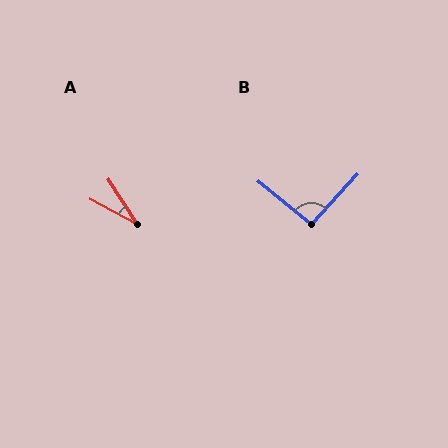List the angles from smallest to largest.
A (30°), B (94°).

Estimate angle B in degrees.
Approximately 94 degrees.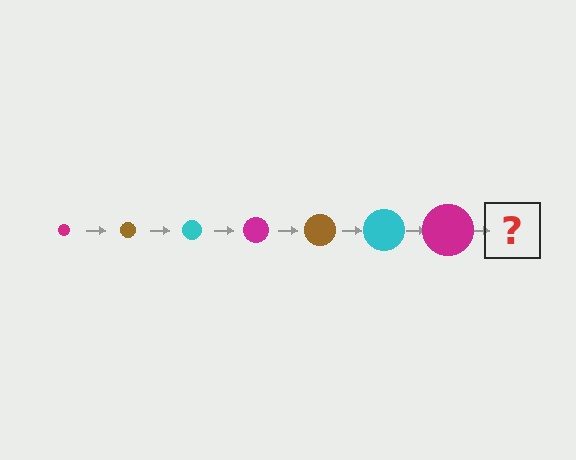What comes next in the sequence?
The next element should be a brown circle, larger than the previous one.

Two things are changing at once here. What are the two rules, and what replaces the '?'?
The two rules are that the circle grows larger each step and the color cycles through magenta, brown, and cyan. The '?' should be a brown circle, larger than the previous one.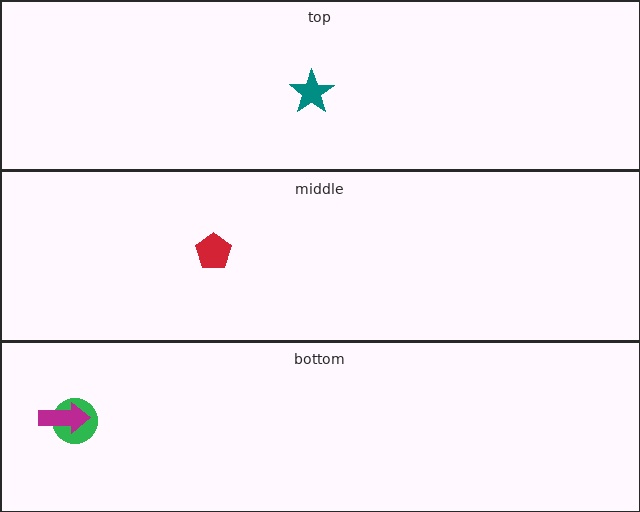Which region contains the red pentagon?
The middle region.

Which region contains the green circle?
The bottom region.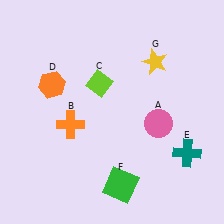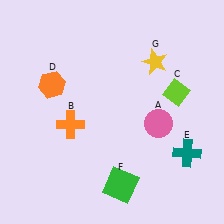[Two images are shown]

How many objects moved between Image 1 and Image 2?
1 object moved between the two images.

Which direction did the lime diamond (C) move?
The lime diamond (C) moved right.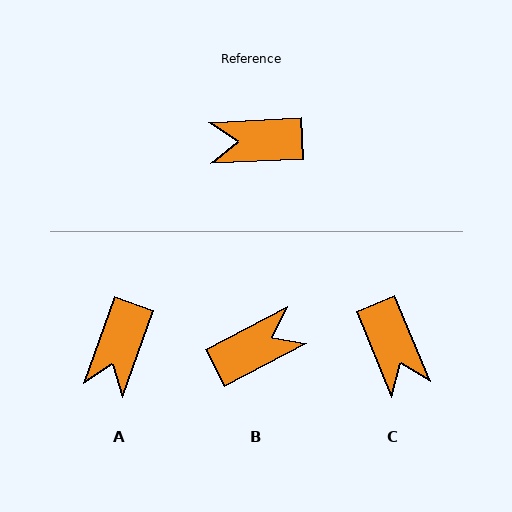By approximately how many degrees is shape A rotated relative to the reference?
Approximately 67 degrees counter-clockwise.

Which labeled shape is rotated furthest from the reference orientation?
B, about 155 degrees away.